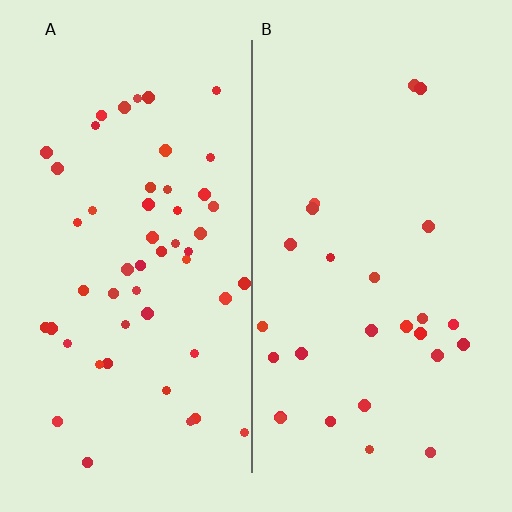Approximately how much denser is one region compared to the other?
Approximately 2.0× — region A over region B.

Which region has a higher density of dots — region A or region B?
A (the left).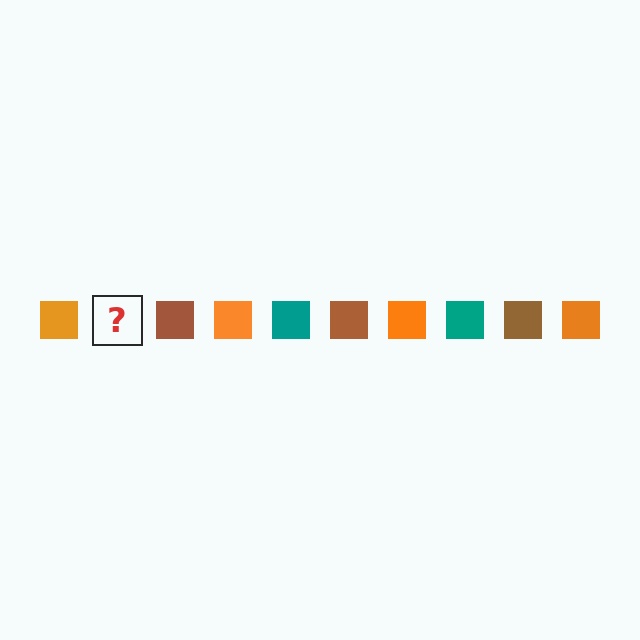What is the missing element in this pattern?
The missing element is a teal square.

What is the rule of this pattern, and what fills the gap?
The rule is that the pattern cycles through orange, teal, brown squares. The gap should be filled with a teal square.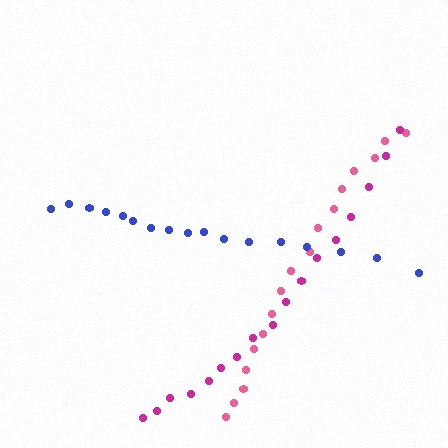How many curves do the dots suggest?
There are 3 distinct paths.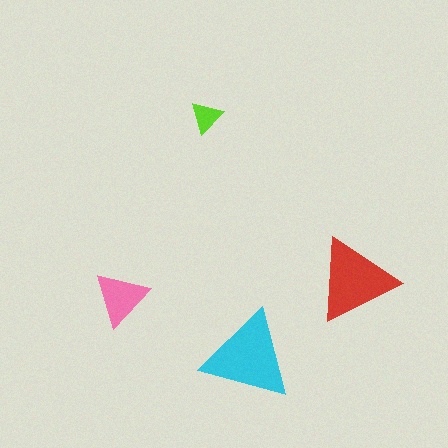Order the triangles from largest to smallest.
the cyan one, the red one, the pink one, the lime one.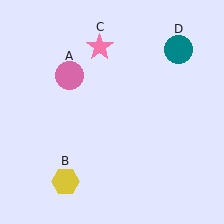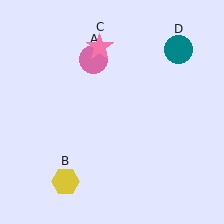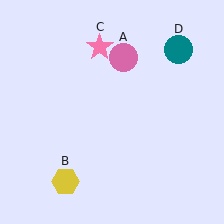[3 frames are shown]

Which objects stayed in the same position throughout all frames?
Yellow hexagon (object B) and pink star (object C) and teal circle (object D) remained stationary.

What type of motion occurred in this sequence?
The pink circle (object A) rotated clockwise around the center of the scene.